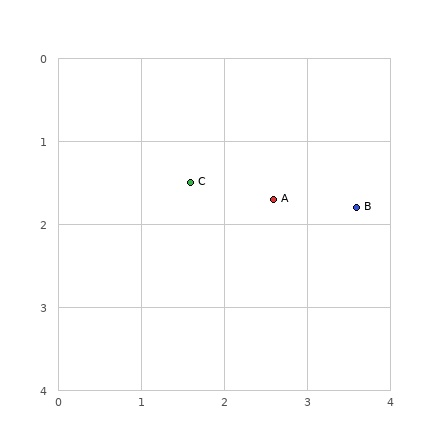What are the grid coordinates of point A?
Point A is at approximately (2.6, 1.7).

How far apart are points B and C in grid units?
Points B and C are about 2.0 grid units apart.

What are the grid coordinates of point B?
Point B is at approximately (3.6, 1.8).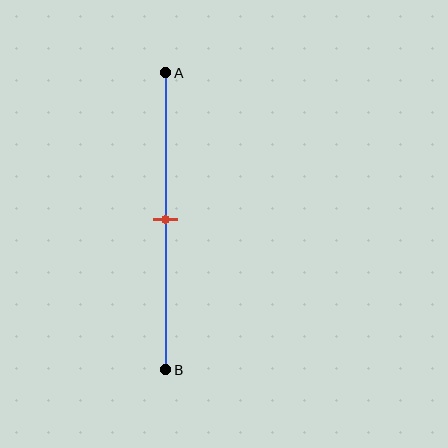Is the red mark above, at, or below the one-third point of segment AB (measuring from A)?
The red mark is below the one-third point of segment AB.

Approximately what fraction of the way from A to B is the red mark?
The red mark is approximately 50% of the way from A to B.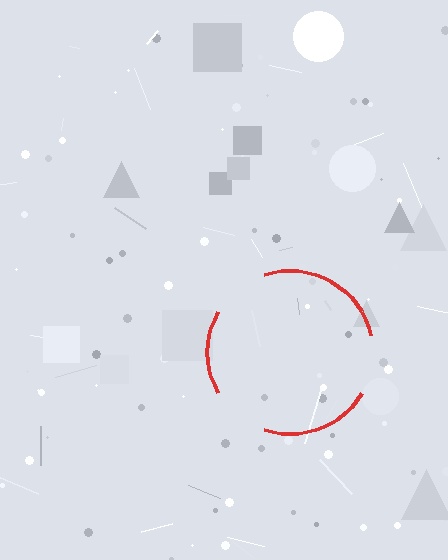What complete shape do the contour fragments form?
The contour fragments form a circle.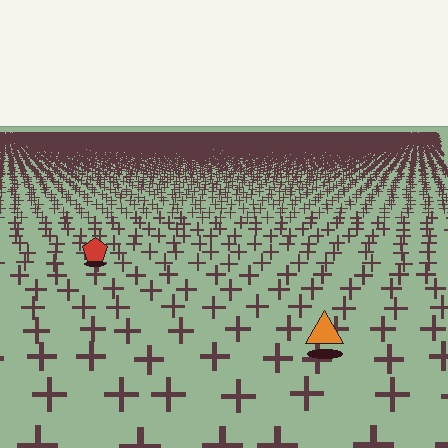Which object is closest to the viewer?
The orange triangle is closest. The texture marks near it are larger and more spread out.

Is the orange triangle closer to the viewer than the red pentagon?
Yes. The orange triangle is closer — you can tell from the texture gradient: the ground texture is coarser near it.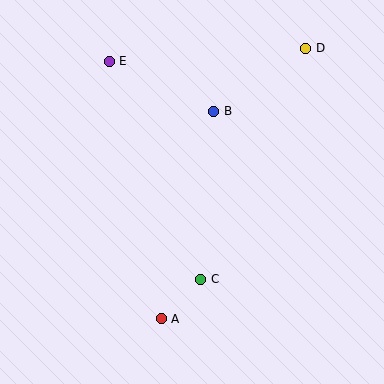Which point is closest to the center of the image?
Point B at (214, 111) is closest to the center.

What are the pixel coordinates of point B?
Point B is at (214, 111).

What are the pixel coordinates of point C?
Point C is at (201, 279).